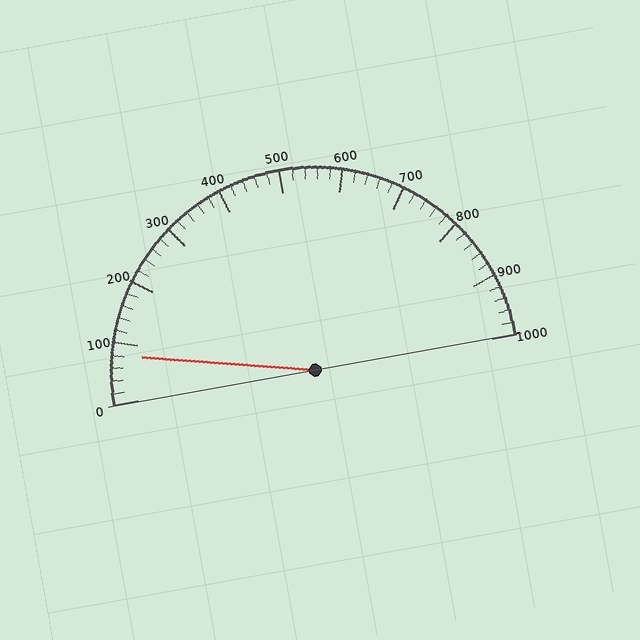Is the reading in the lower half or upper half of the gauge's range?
The reading is in the lower half of the range (0 to 1000).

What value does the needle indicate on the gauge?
The needle indicates approximately 80.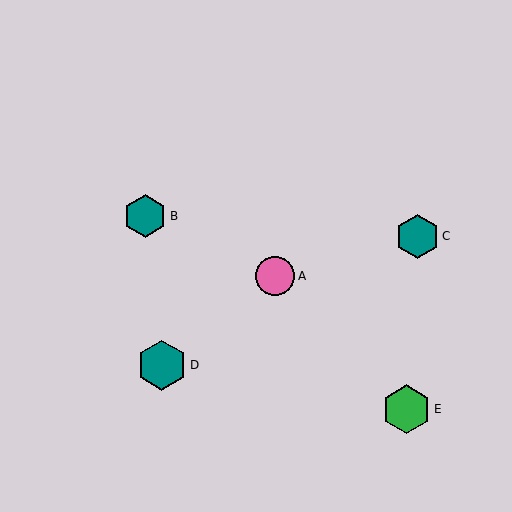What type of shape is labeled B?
Shape B is a teal hexagon.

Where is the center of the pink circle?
The center of the pink circle is at (275, 276).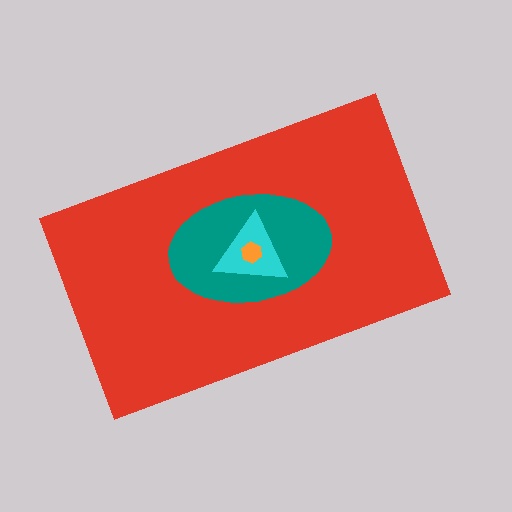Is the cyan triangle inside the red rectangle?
Yes.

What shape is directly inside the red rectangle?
The teal ellipse.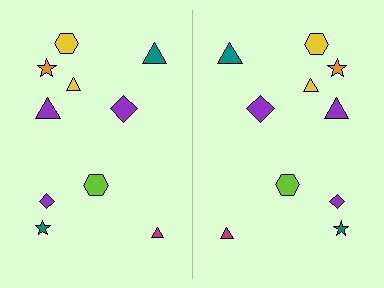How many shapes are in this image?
There are 20 shapes in this image.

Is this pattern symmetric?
Yes, this pattern has bilateral (reflection) symmetry.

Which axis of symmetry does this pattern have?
The pattern has a vertical axis of symmetry running through the center of the image.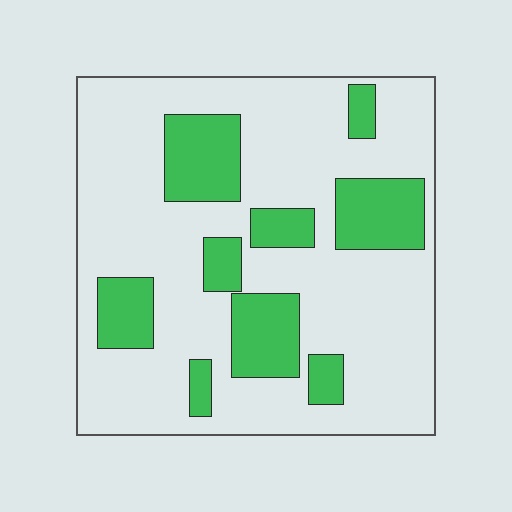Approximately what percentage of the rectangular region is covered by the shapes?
Approximately 25%.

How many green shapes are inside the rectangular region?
9.